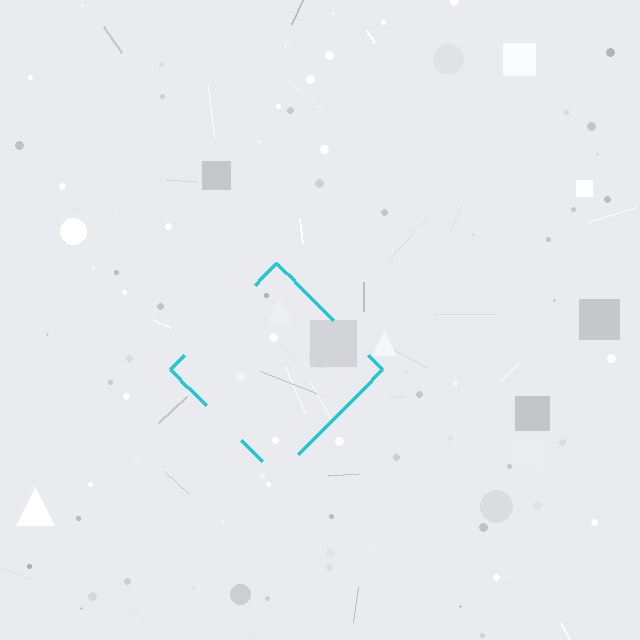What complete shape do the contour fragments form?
The contour fragments form a diamond.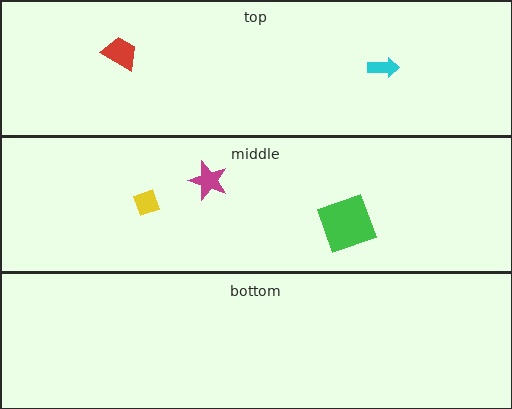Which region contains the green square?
The middle region.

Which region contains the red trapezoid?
The top region.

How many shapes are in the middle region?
3.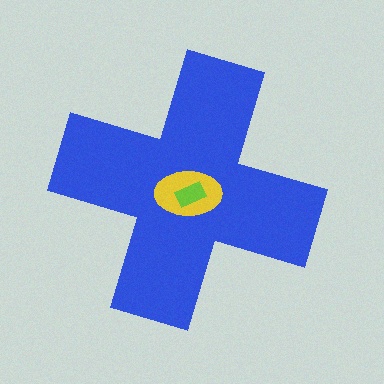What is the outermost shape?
The blue cross.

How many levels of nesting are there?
3.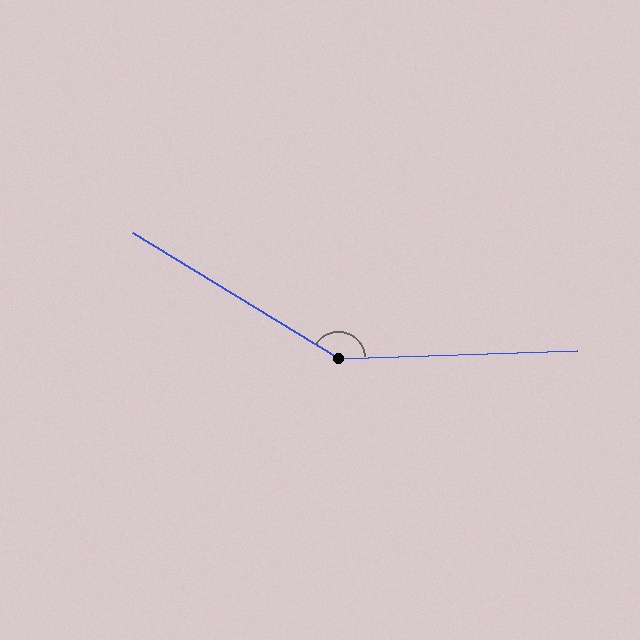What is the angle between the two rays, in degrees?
Approximately 147 degrees.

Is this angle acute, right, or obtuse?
It is obtuse.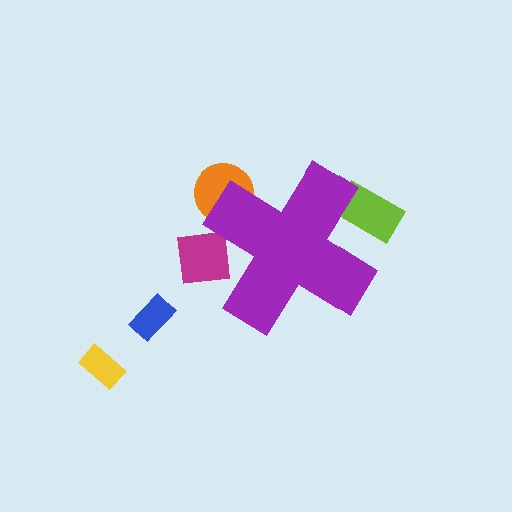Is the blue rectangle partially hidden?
No, the blue rectangle is fully visible.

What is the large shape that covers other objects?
A purple cross.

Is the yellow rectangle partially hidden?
No, the yellow rectangle is fully visible.